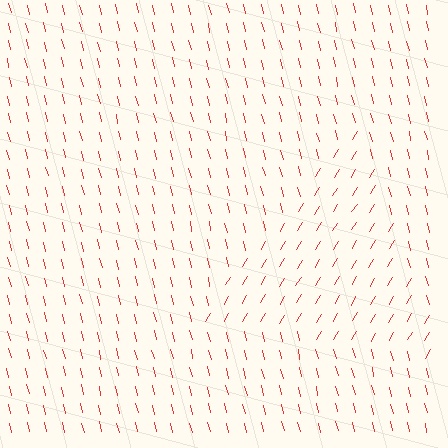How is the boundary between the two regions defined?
The boundary is defined purely by a change in line orientation (approximately 45 degrees difference). All lines are the same color and thickness.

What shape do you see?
I see a triangle.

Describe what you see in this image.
The image is filled with small red line segments. A triangle region in the image has lines oriented differently from the surrounding lines, creating a visible texture boundary.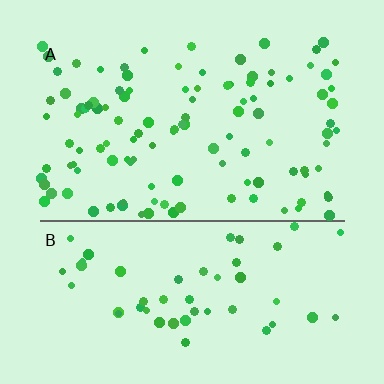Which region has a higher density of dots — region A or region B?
A (the top).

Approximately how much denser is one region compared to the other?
Approximately 2.1× — region A over region B.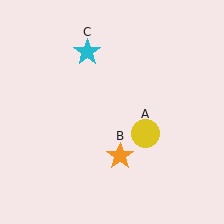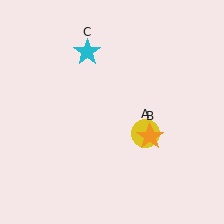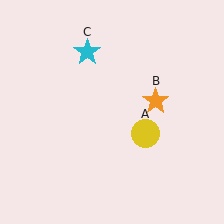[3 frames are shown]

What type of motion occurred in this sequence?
The orange star (object B) rotated counterclockwise around the center of the scene.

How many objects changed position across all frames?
1 object changed position: orange star (object B).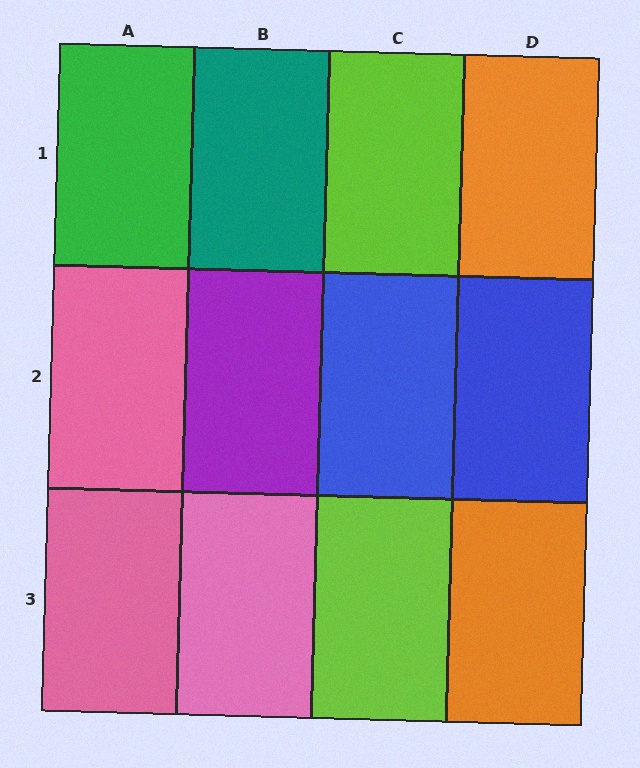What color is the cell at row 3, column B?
Pink.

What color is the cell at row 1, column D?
Orange.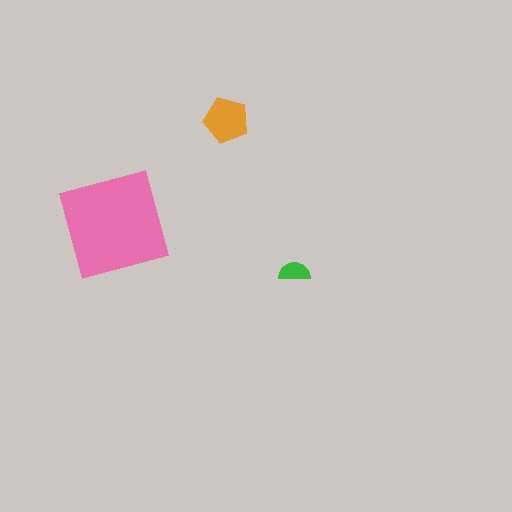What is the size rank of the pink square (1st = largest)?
1st.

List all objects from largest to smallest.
The pink square, the orange pentagon, the green semicircle.